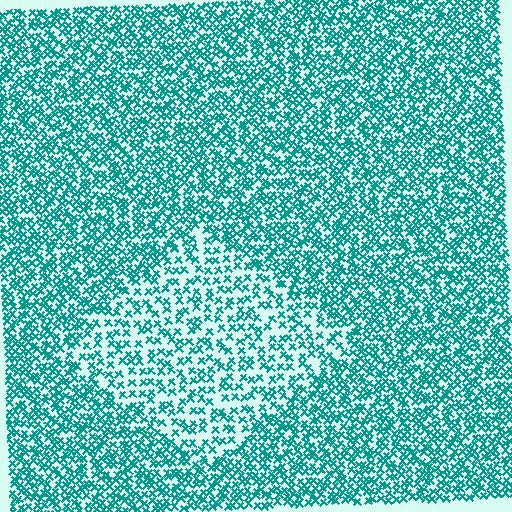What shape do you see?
I see a diamond.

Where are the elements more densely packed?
The elements are more densely packed outside the diamond boundary.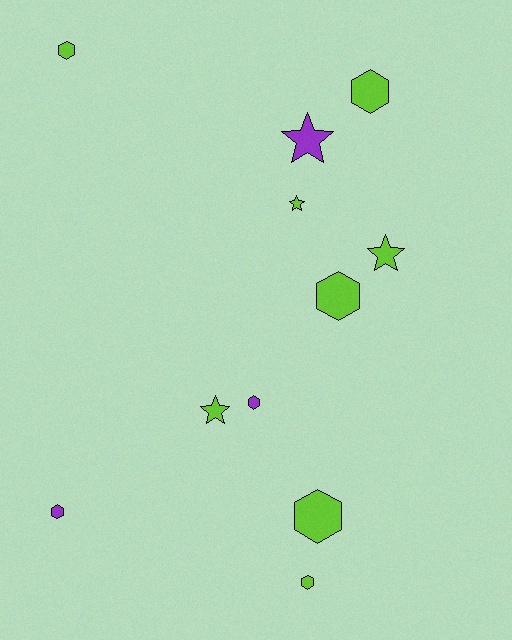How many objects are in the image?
There are 11 objects.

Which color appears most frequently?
Lime, with 8 objects.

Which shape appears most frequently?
Hexagon, with 7 objects.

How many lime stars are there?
There are 3 lime stars.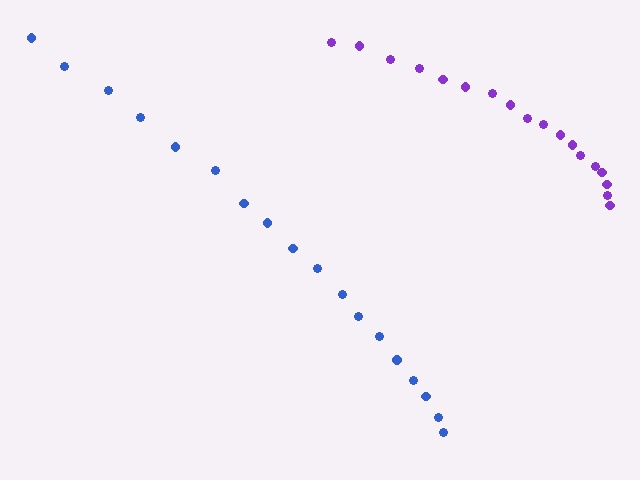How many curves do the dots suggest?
There are 2 distinct paths.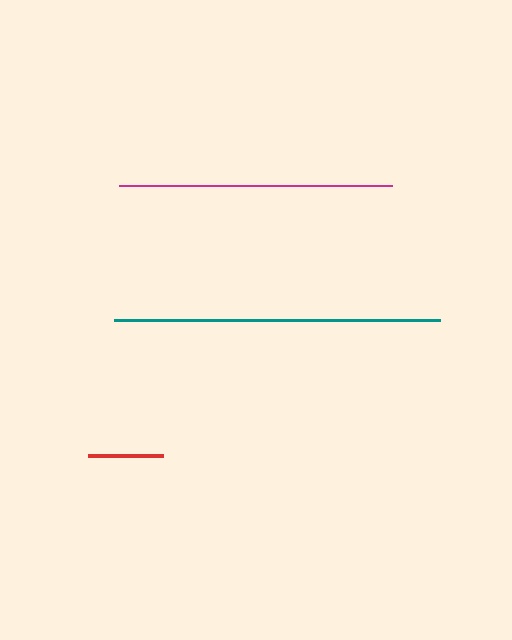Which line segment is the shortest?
The red line is the shortest at approximately 74 pixels.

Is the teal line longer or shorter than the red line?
The teal line is longer than the red line.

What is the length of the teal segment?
The teal segment is approximately 326 pixels long.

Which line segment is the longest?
The teal line is the longest at approximately 326 pixels.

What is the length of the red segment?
The red segment is approximately 74 pixels long.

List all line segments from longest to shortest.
From longest to shortest: teal, magenta, red.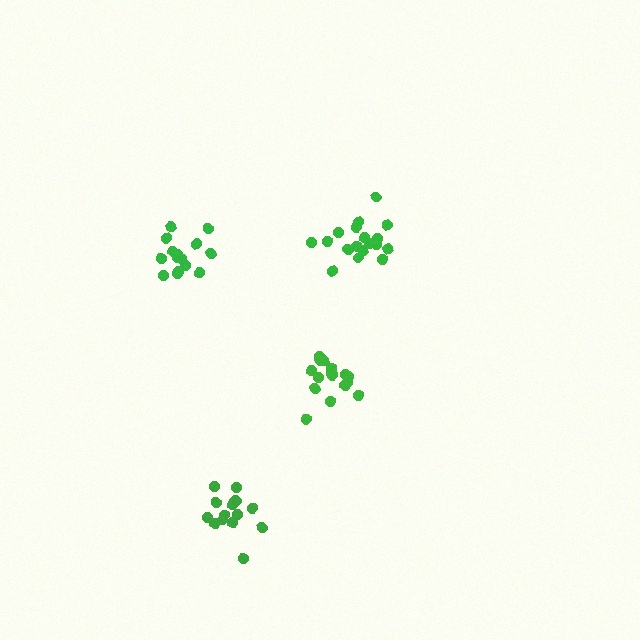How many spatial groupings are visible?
There are 4 spatial groupings.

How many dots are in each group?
Group 1: 16 dots, Group 2: 15 dots, Group 3: 14 dots, Group 4: 18 dots (63 total).